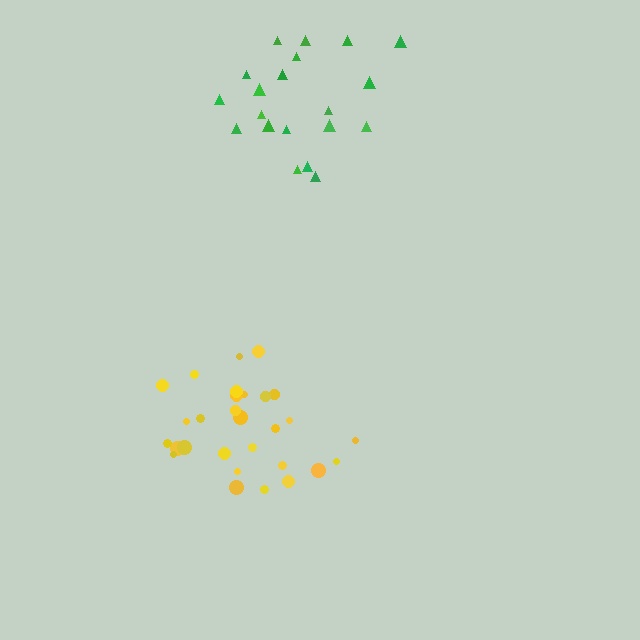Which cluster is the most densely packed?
Yellow.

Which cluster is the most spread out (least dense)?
Green.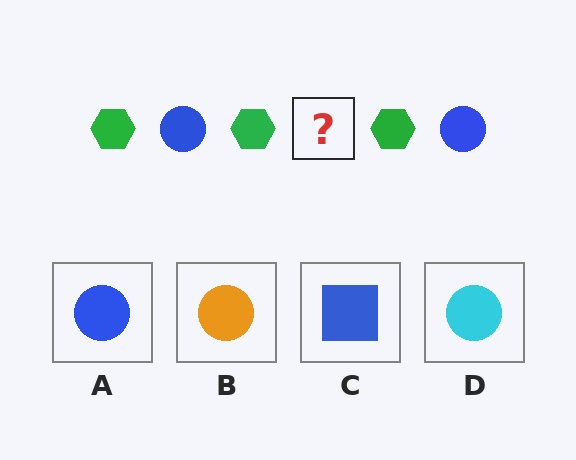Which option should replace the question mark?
Option A.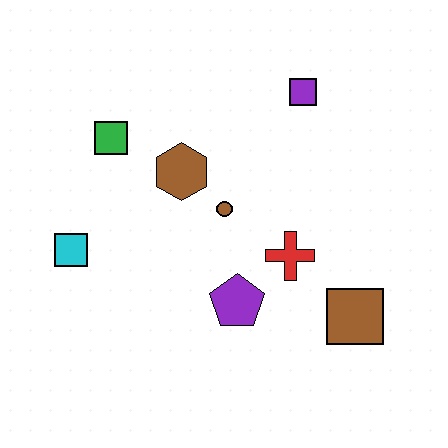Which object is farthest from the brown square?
The green square is farthest from the brown square.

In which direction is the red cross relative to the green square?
The red cross is to the right of the green square.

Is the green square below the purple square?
Yes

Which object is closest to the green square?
The brown hexagon is closest to the green square.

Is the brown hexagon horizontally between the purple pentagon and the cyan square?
Yes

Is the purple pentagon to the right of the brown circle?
Yes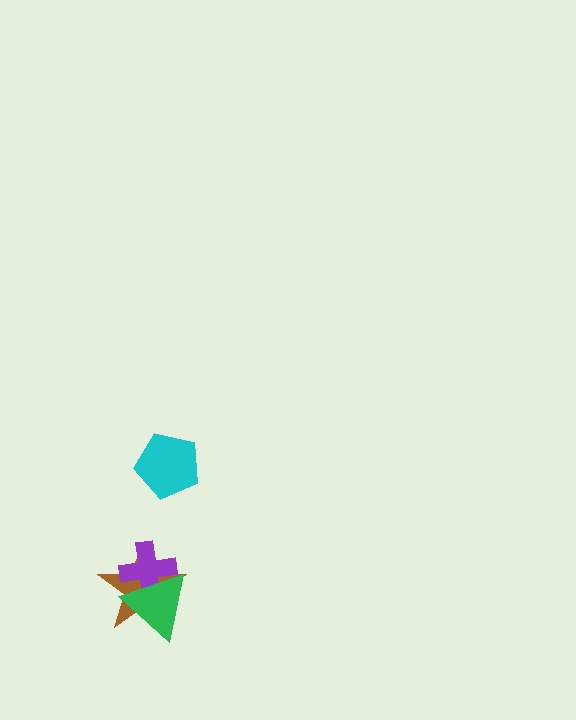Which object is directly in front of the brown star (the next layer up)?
The purple cross is directly in front of the brown star.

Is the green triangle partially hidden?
No, no other shape covers it.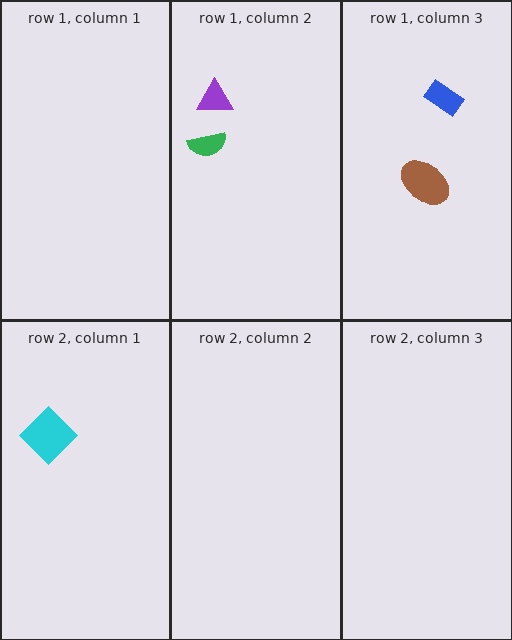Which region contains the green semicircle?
The row 1, column 2 region.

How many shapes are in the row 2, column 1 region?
1.